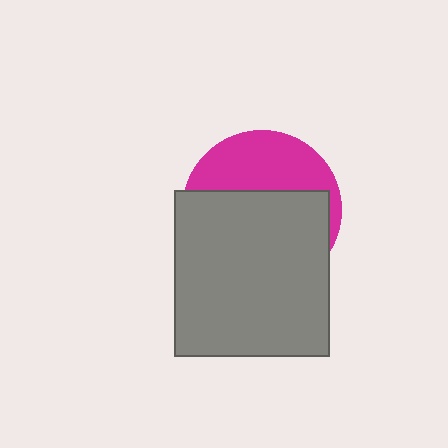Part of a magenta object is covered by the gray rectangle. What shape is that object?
It is a circle.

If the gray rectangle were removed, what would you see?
You would see the complete magenta circle.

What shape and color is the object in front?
The object in front is a gray rectangle.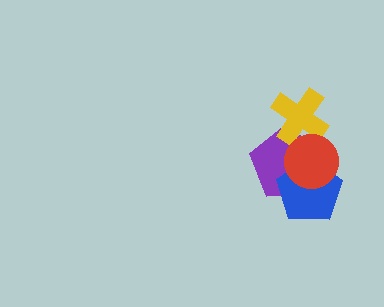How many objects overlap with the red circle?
3 objects overlap with the red circle.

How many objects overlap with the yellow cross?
2 objects overlap with the yellow cross.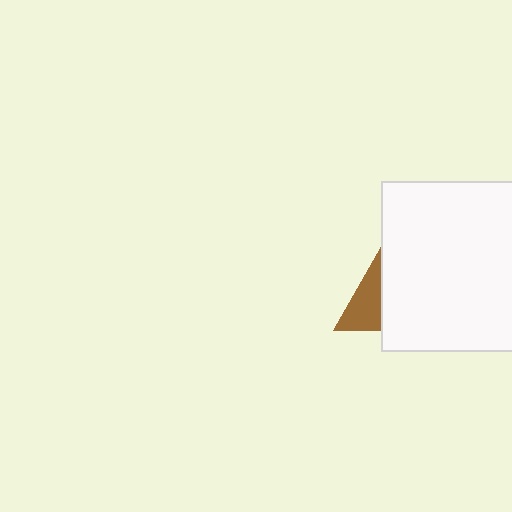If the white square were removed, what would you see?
You would see the complete brown triangle.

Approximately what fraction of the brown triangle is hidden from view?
Roughly 57% of the brown triangle is hidden behind the white square.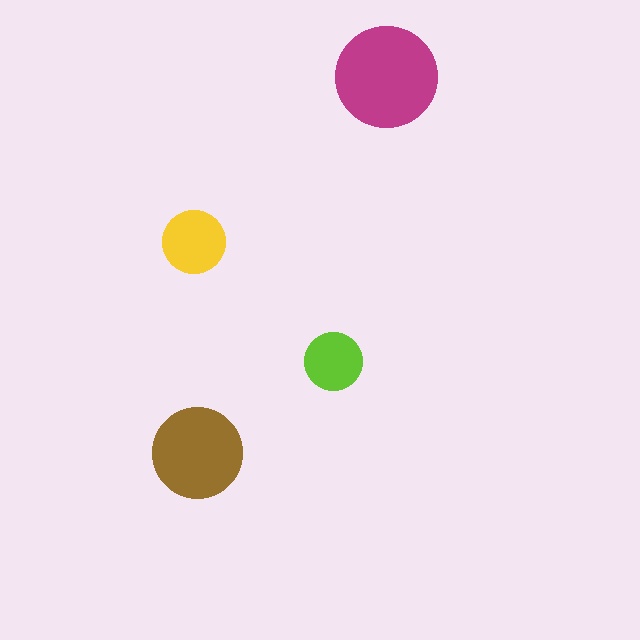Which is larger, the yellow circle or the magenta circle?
The magenta one.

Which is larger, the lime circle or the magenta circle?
The magenta one.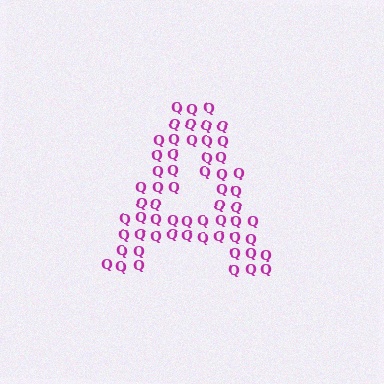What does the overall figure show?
The overall figure shows the letter A.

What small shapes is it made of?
It is made of small letter Q's.